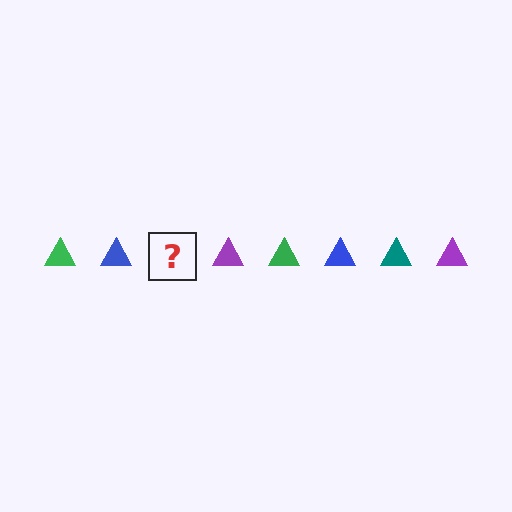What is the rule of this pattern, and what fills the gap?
The rule is that the pattern cycles through green, blue, teal, purple triangles. The gap should be filled with a teal triangle.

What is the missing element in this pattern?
The missing element is a teal triangle.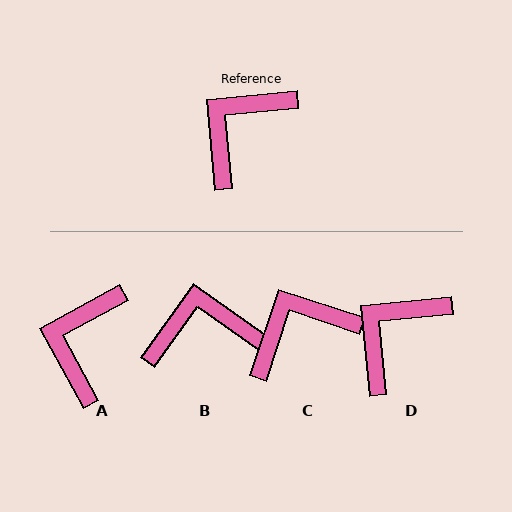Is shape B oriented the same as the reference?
No, it is off by about 41 degrees.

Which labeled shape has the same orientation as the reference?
D.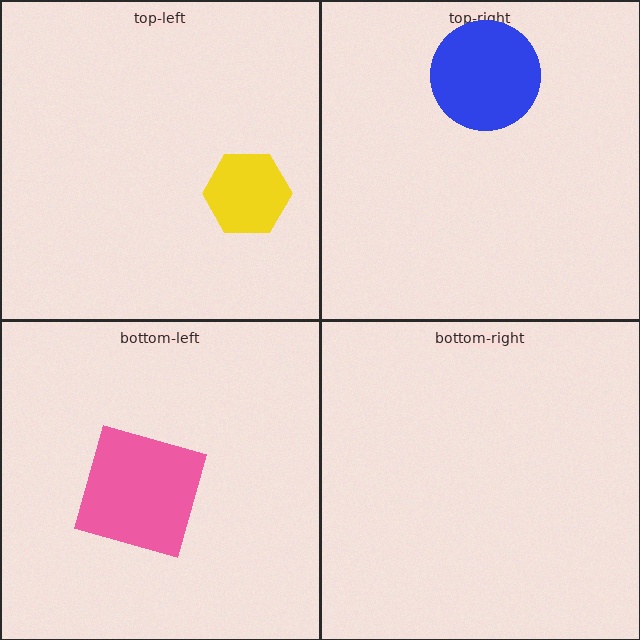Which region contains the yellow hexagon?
The top-left region.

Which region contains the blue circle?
The top-right region.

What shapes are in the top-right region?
The blue circle.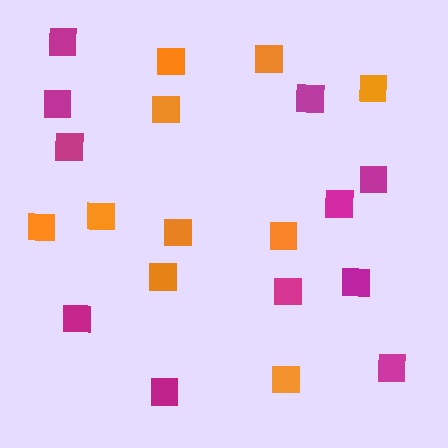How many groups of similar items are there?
There are 2 groups: one group of magenta squares (11) and one group of orange squares (10).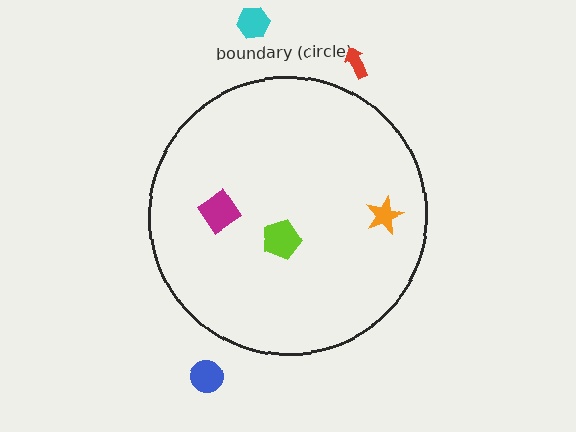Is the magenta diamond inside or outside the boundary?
Inside.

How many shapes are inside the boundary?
3 inside, 3 outside.